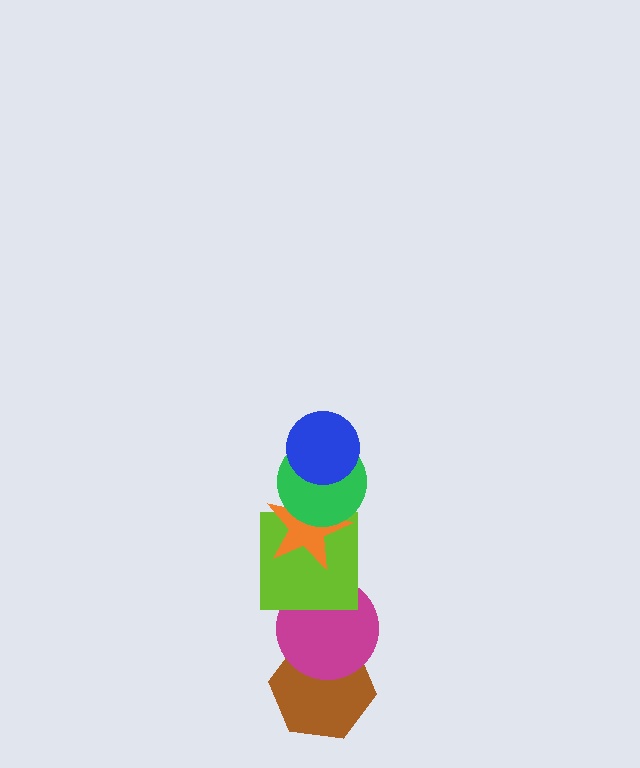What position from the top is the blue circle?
The blue circle is 1st from the top.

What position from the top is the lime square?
The lime square is 4th from the top.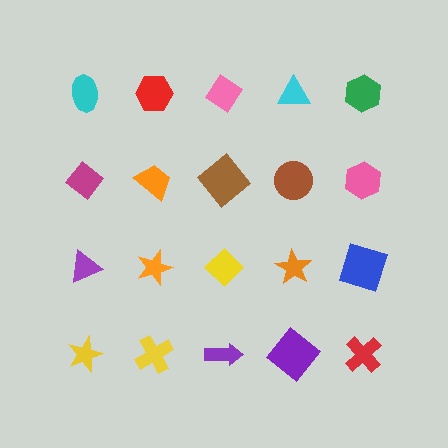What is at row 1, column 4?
A cyan triangle.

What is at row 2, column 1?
A magenta diamond.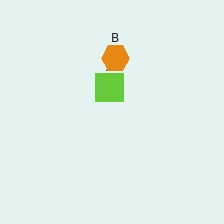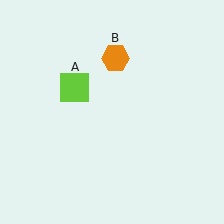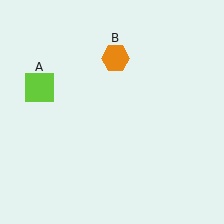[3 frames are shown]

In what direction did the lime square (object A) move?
The lime square (object A) moved left.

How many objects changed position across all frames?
1 object changed position: lime square (object A).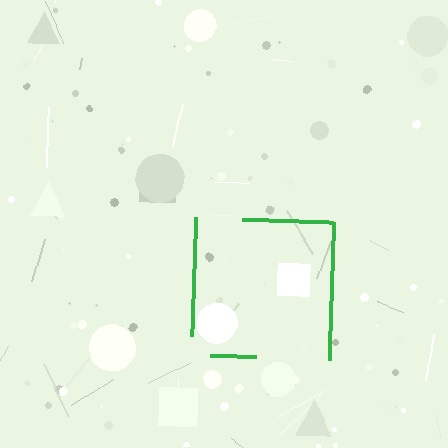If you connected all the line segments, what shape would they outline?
They would outline a square.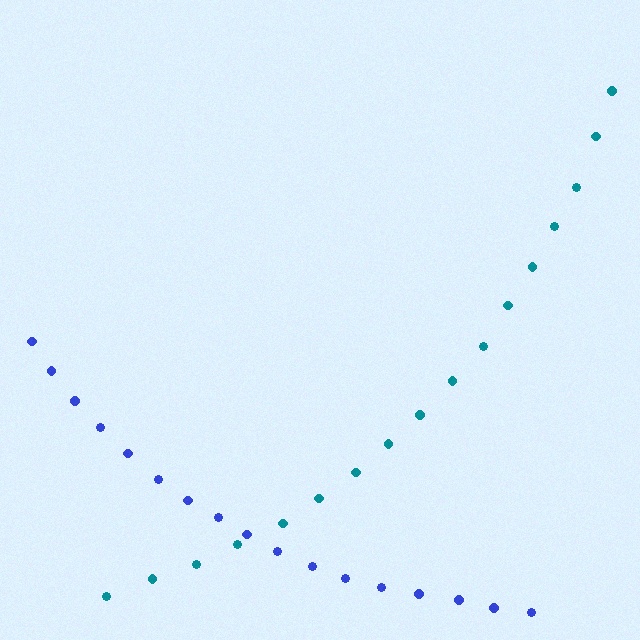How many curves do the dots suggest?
There are 2 distinct paths.